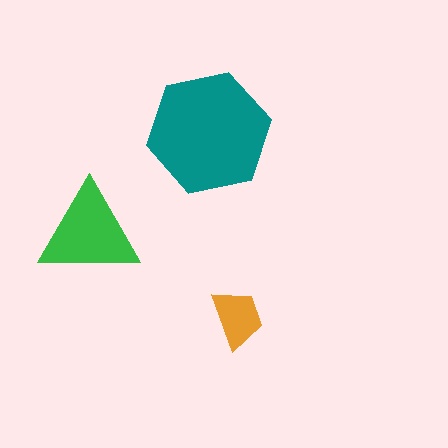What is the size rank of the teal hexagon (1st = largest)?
1st.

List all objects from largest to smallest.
The teal hexagon, the green triangle, the orange trapezoid.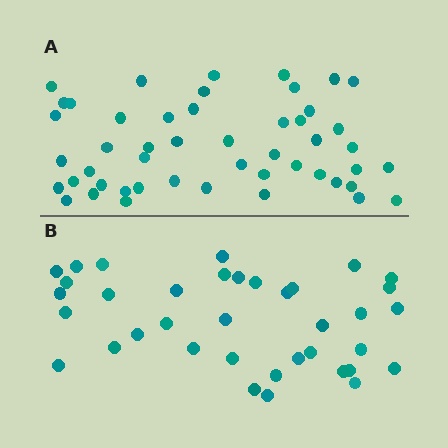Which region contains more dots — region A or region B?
Region A (the top region) has more dots.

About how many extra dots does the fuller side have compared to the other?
Region A has roughly 12 or so more dots than region B.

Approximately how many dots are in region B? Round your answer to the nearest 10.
About 40 dots. (The exact count is 37, which rounds to 40.)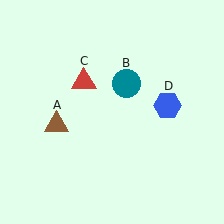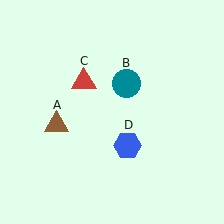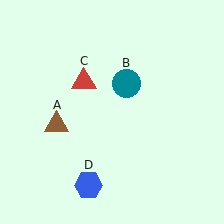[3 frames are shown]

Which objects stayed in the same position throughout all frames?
Brown triangle (object A) and teal circle (object B) and red triangle (object C) remained stationary.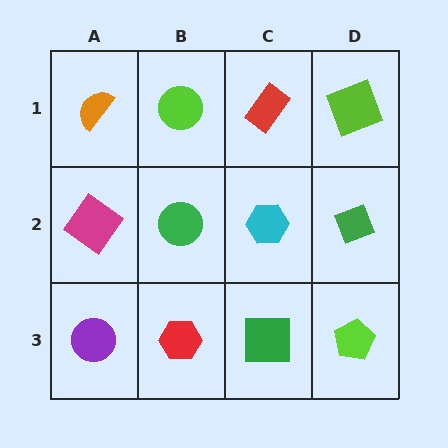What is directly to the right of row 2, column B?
A cyan hexagon.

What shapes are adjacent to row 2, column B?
A lime circle (row 1, column B), a red hexagon (row 3, column B), a magenta diamond (row 2, column A), a cyan hexagon (row 2, column C).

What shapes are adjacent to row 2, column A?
An orange semicircle (row 1, column A), a purple circle (row 3, column A), a green circle (row 2, column B).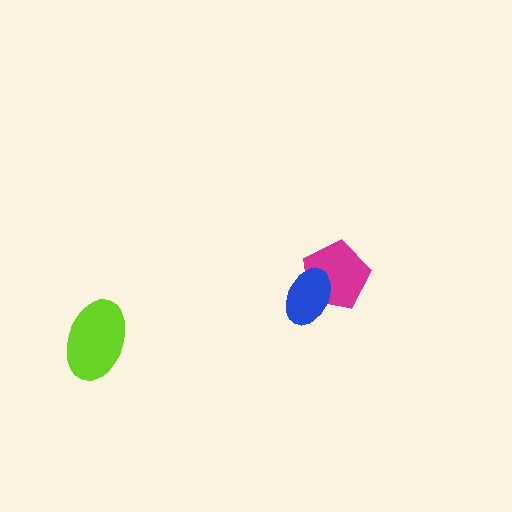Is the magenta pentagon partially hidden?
Yes, it is partially covered by another shape.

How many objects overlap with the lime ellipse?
0 objects overlap with the lime ellipse.